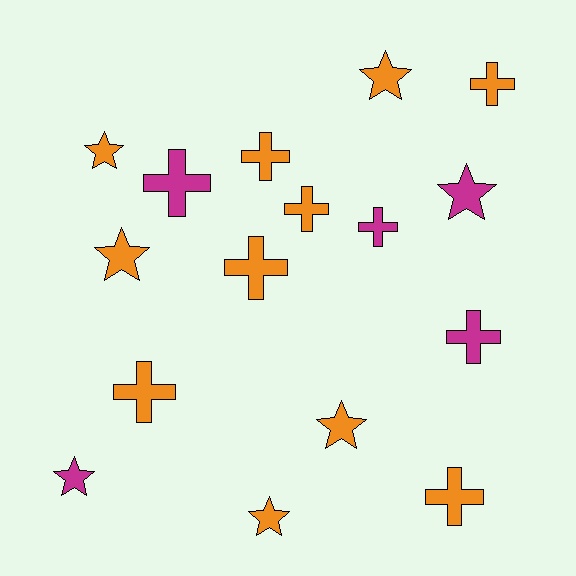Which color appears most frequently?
Orange, with 11 objects.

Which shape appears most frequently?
Cross, with 9 objects.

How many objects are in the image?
There are 16 objects.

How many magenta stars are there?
There are 2 magenta stars.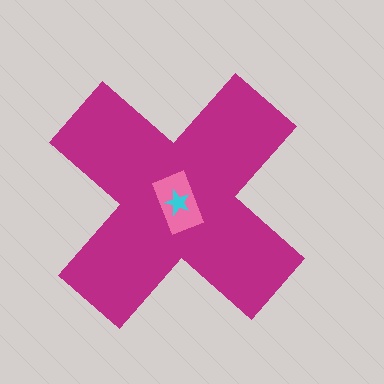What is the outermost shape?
The magenta cross.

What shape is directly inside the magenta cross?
The pink rectangle.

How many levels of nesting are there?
3.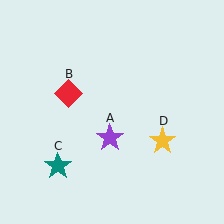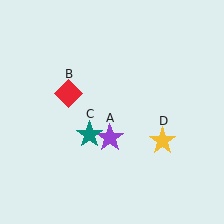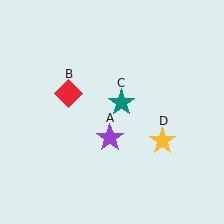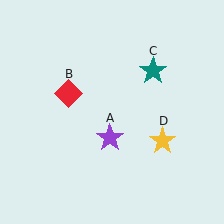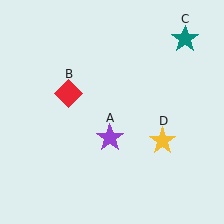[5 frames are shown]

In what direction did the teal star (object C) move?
The teal star (object C) moved up and to the right.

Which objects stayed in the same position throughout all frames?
Purple star (object A) and red diamond (object B) and yellow star (object D) remained stationary.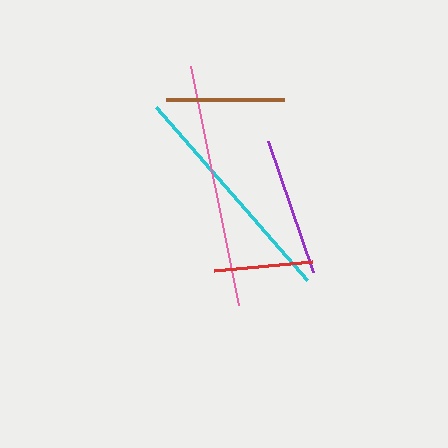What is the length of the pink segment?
The pink segment is approximately 244 pixels long.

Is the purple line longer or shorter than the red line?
The purple line is longer than the red line.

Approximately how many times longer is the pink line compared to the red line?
The pink line is approximately 2.5 times the length of the red line.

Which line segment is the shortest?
The red line is the shortest at approximately 99 pixels.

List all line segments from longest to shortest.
From longest to shortest: pink, cyan, purple, brown, red.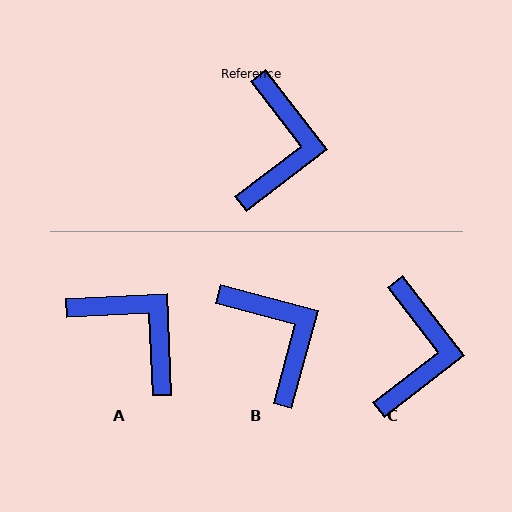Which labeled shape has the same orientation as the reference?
C.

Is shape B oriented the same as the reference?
No, it is off by about 38 degrees.